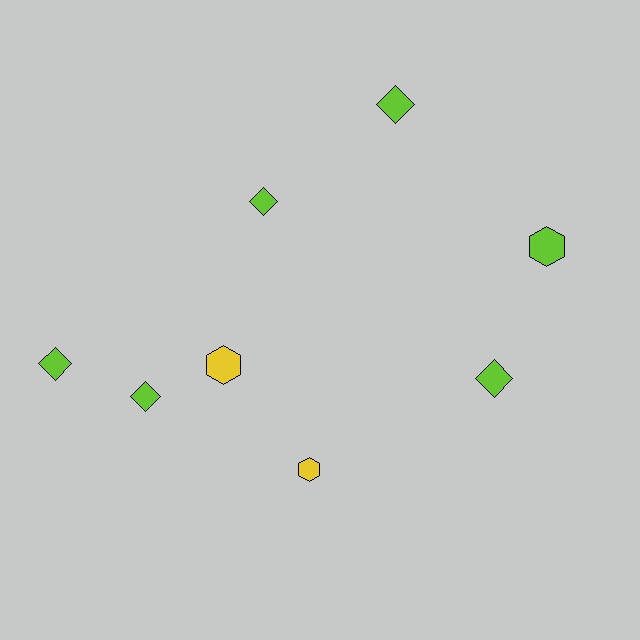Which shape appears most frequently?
Diamond, with 5 objects.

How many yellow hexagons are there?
There are 2 yellow hexagons.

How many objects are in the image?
There are 8 objects.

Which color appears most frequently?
Lime, with 6 objects.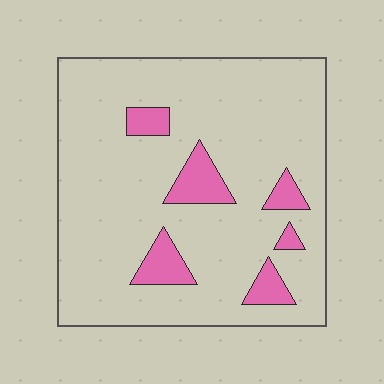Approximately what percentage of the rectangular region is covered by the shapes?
Approximately 10%.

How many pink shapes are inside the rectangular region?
6.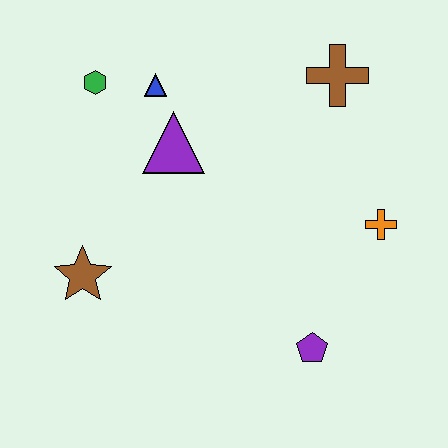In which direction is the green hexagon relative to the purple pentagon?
The green hexagon is above the purple pentagon.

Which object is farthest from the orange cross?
The green hexagon is farthest from the orange cross.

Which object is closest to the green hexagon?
The blue triangle is closest to the green hexagon.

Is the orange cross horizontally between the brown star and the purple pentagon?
No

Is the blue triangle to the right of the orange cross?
No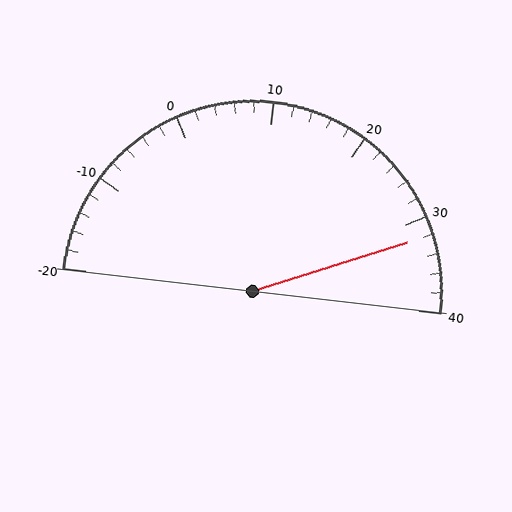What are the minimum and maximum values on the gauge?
The gauge ranges from -20 to 40.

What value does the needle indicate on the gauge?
The needle indicates approximately 32.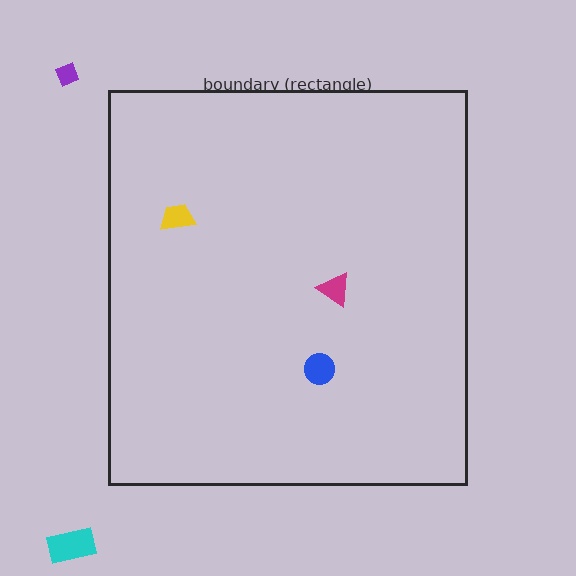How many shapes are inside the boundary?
3 inside, 2 outside.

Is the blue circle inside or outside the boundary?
Inside.